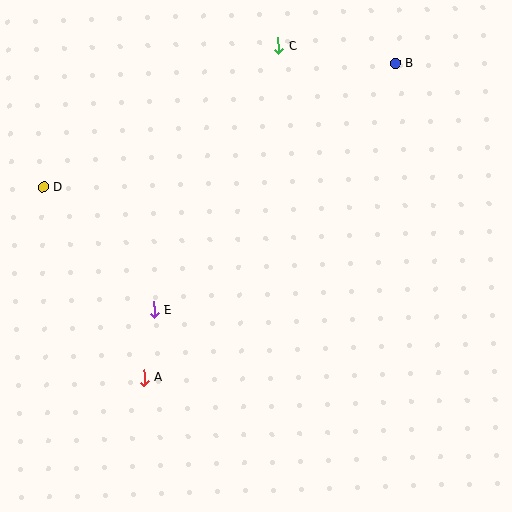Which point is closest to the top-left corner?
Point D is closest to the top-left corner.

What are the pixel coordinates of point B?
Point B is at (396, 63).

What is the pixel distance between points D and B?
The distance between D and B is 374 pixels.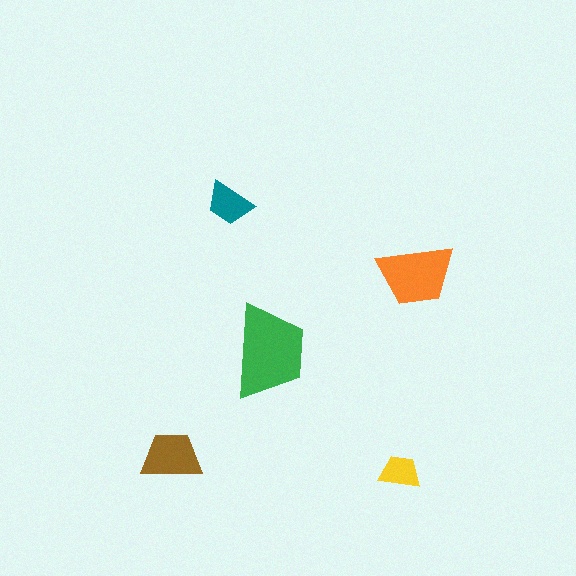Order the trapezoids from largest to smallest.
the green one, the orange one, the brown one, the teal one, the yellow one.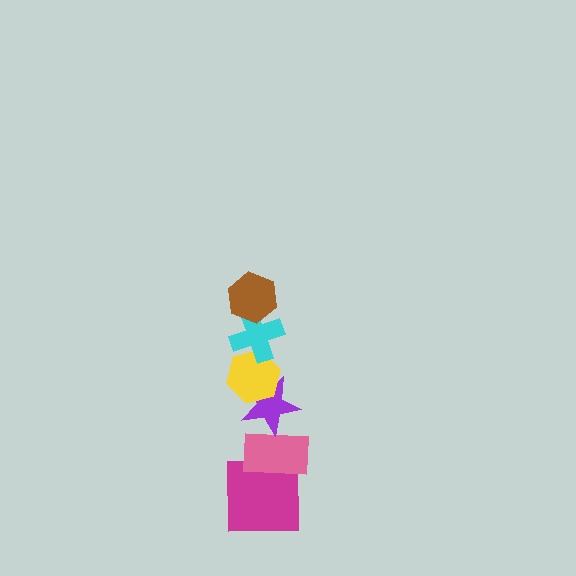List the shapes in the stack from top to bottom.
From top to bottom: the brown hexagon, the cyan cross, the yellow hexagon, the purple star, the pink rectangle, the magenta square.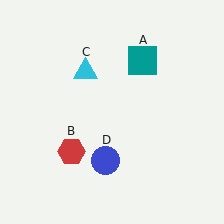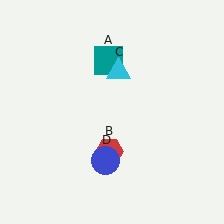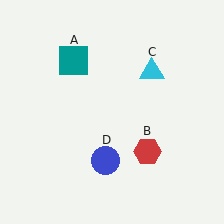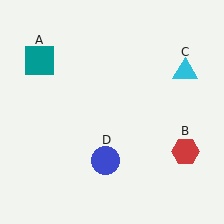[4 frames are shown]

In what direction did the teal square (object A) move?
The teal square (object A) moved left.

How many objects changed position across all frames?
3 objects changed position: teal square (object A), red hexagon (object B), cyan triangle (object C).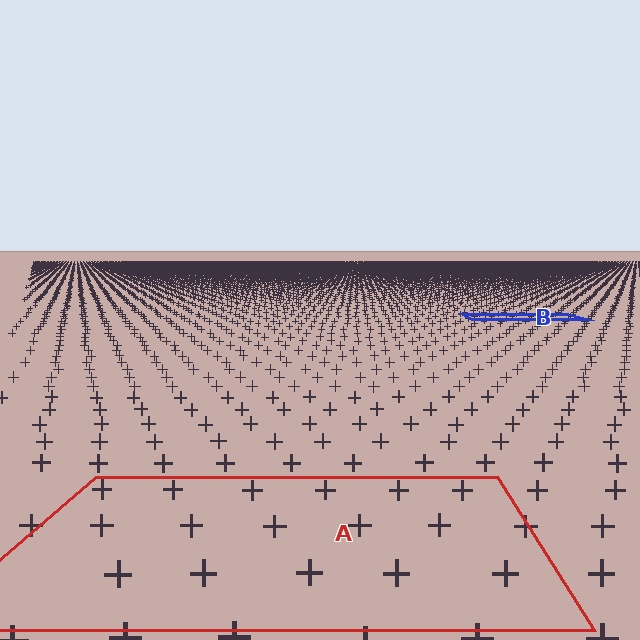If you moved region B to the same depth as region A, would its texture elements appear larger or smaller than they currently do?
They would appear larger. At a closer depth, the same texture elements are projected at a bigger on-screen size.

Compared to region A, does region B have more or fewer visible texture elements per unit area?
Region B has more texture elements per unit area — they are packed more densely because it is farther away.